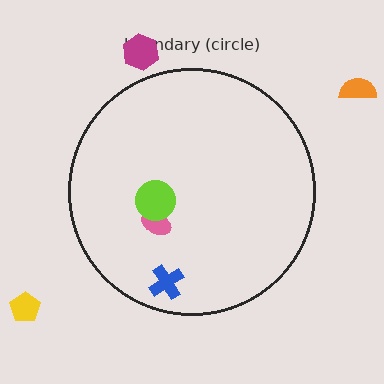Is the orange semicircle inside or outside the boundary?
Outside.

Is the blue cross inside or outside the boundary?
Inside.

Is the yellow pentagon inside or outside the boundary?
Outside.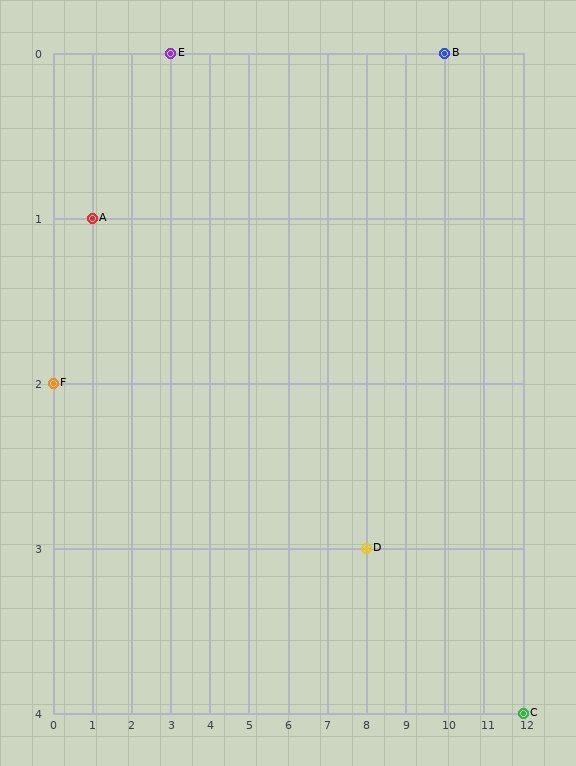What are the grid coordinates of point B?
Point B is at grid coordinates (10, 0).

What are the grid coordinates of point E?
Point E is at grid coordinates (3, 0).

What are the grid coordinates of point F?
Point F is at grid coordinates (0, 2).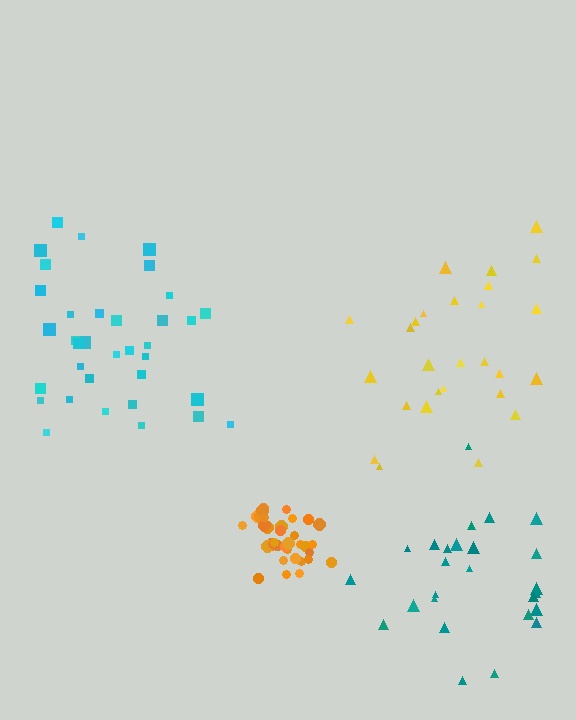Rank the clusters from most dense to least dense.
orange, cyan, teal, yellow.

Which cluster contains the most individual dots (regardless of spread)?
Orange (35).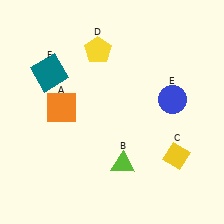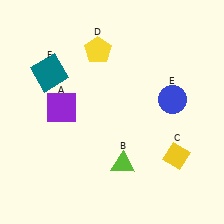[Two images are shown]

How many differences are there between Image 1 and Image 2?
There is 1 difference between the two images.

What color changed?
The square (A) changed from orange in Image 1 to purple in Image 2.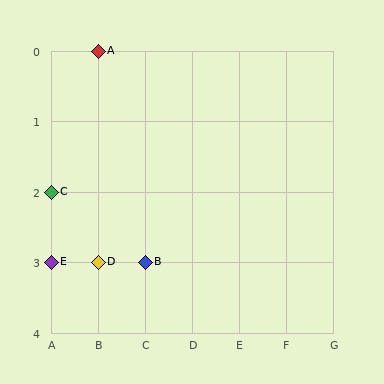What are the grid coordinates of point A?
Point A is at grid coordinates (B, 0).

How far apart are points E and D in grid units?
Points E and D are 1 column apart.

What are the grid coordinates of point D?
Point D is at grid coordinates (B, 3).